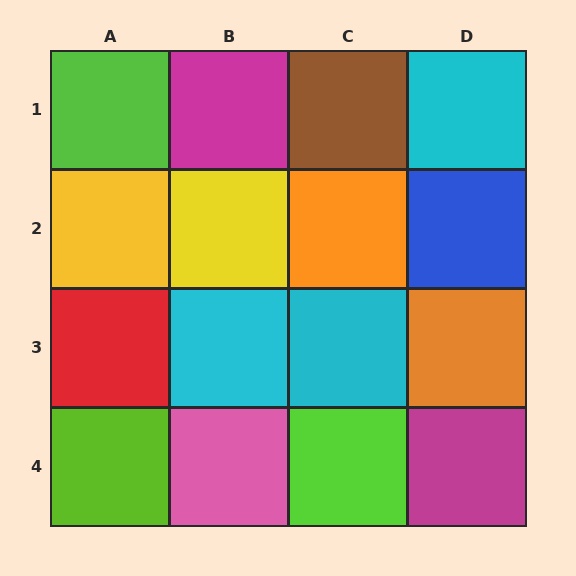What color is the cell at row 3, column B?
Cyan.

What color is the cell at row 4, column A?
Lime.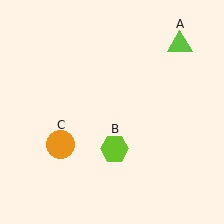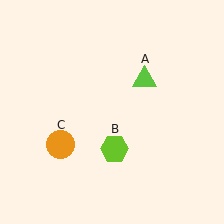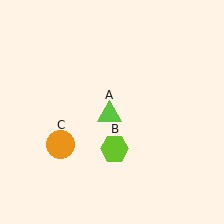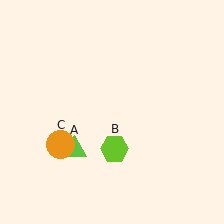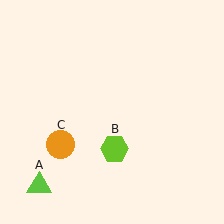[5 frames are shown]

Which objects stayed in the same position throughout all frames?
Lime hexagon (object B) and orange circle (object C) remained stationary.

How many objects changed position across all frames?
1 object changed position: lime triangle (object A).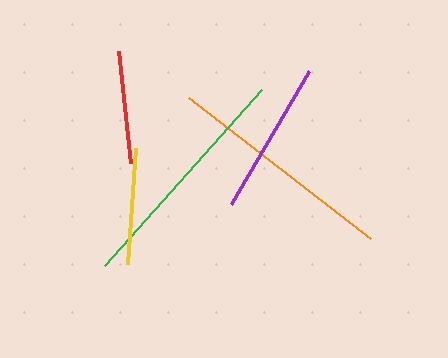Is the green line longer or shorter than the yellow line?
The green line is longer than the yellow line.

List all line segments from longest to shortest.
From longest to shortest: green, orange, purple, yellow, red.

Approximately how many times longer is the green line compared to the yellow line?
The green line is approximately 2.0 times the length of the yellow line.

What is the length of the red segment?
The red segment is approximately 113 pixels long.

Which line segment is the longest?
The green line is the longest at approximately 237 pixels.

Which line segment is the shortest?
The red line is the shortest at approximately 113 pixels.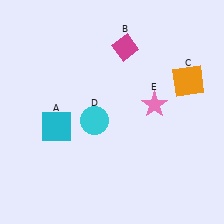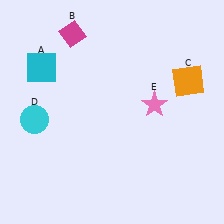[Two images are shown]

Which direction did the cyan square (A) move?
The cyan square (A) moved up.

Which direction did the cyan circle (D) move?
The cyan circle (D) moved left.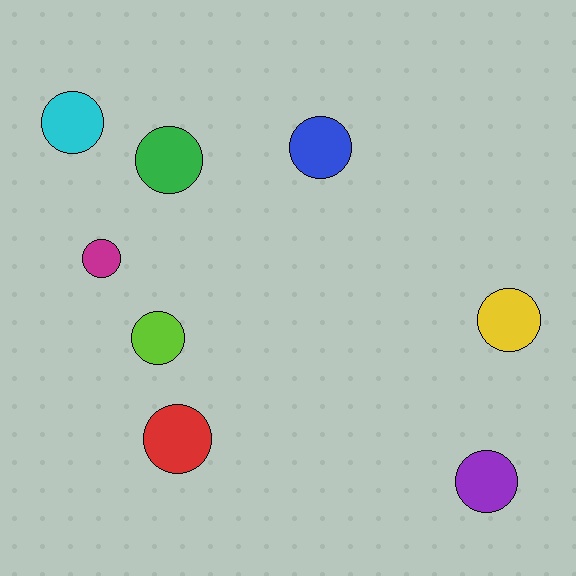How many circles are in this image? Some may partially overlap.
There are 8 circles.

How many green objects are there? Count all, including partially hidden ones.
There is 1 green object.